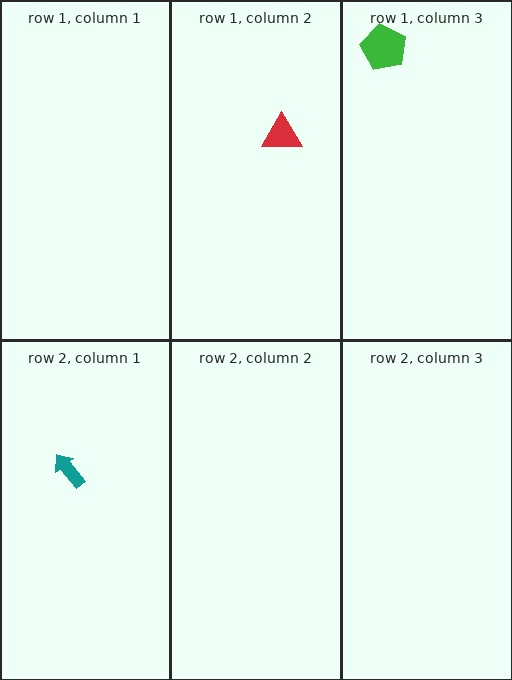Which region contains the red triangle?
The row 1, column 2 region.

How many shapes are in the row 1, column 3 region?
1.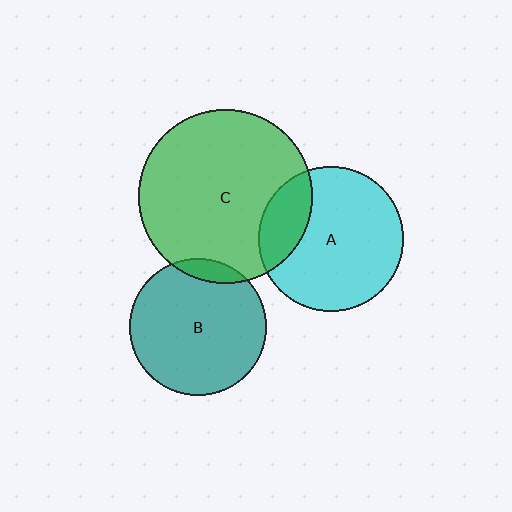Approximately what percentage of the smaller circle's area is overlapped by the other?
Approximately 10%.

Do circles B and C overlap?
Yes.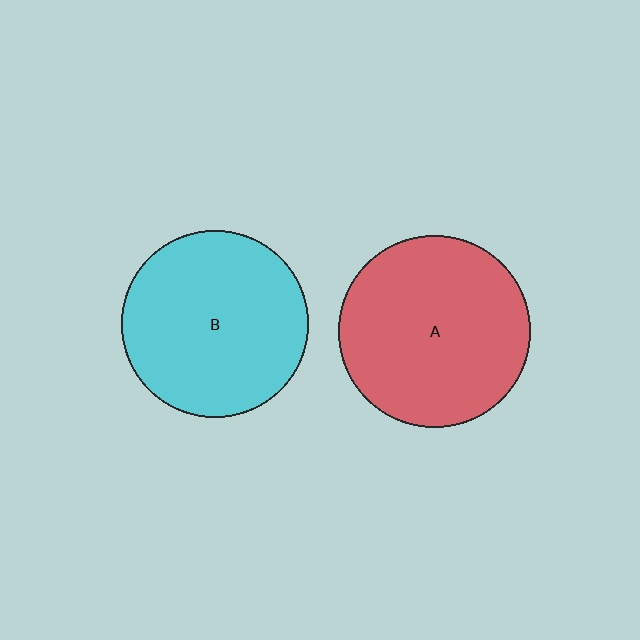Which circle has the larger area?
Circle A (red).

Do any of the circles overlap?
No, none of the circles overlap.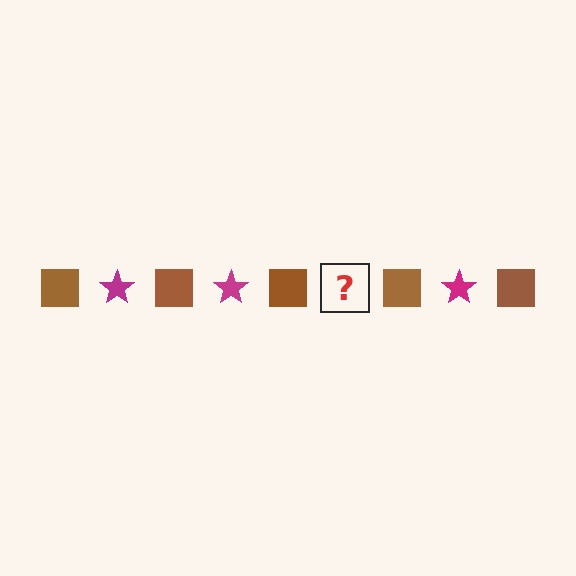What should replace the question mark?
The question mark should be replaced with a magenta star.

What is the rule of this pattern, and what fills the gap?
The rule is that the pattern alternates between brown square and magenta star. The gap should be filled with a magenta star.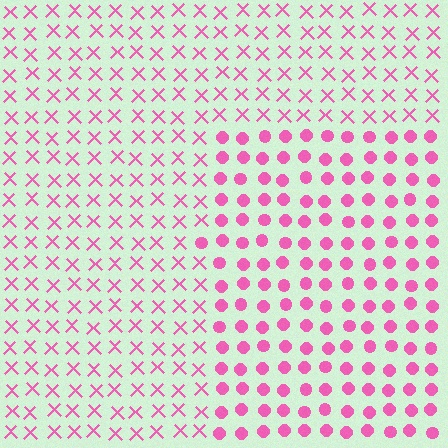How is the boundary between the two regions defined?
The boundary is defined by a change in element shape: circles inside vs. X marks outside. All elements share the same color and spacing.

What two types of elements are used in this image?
The image uses circles inside the rectangle region and X marks outside it.